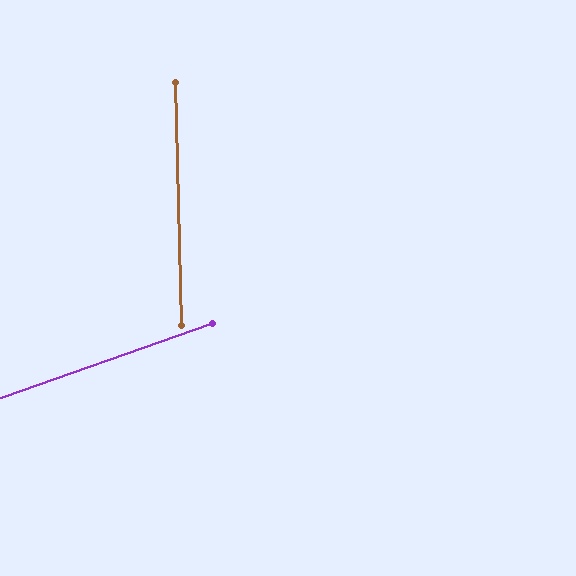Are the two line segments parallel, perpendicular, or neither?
Neither parallel nor perpendicular — they differ by about 72°.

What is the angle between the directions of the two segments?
Approximately 72 degrees.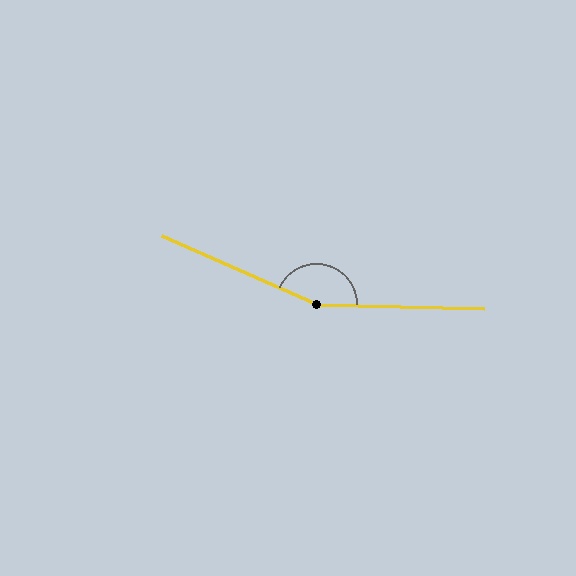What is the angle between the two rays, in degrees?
Approximately 158 degrees.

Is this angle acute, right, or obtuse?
It is obtuse.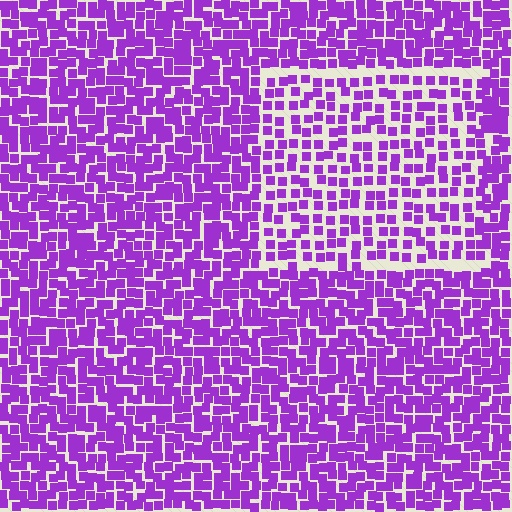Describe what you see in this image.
The image contains small purple elements arranged at two different densities. A rectangle-shaped region is visible where the elements are less densely packed than the surrounding area.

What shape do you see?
I see a rectangle.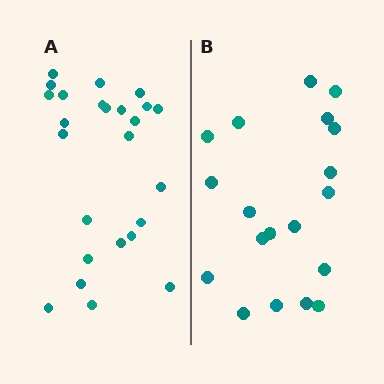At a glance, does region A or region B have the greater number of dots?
Region A (the left region) has more dots.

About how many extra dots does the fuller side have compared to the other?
Region A has about 6 more dots than region B.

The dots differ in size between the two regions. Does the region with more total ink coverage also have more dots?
No. Region B has more total ink coverage because its dots are larger, but region A actually contains more individual dots. Total area can be misleading — the number of items is what matters here.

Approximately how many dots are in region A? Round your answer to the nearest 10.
About 20 dots. (The exact count is 25, which rounds to 20.)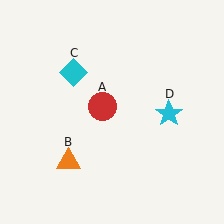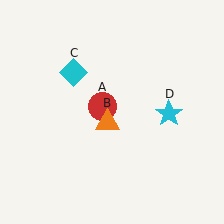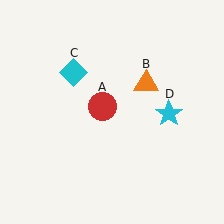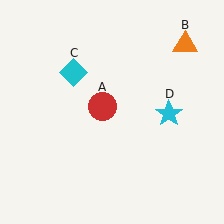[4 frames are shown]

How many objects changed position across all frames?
1 object changed position: orange triangle (object B).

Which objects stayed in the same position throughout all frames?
Red circle (object A) and cyan diamond (object C) and cyan star (object D) remained stationary.